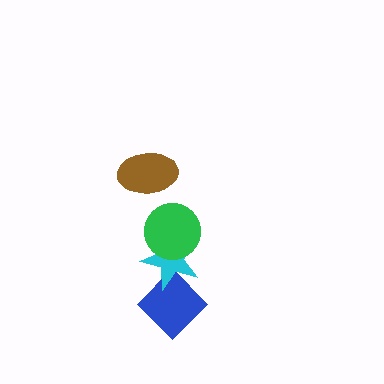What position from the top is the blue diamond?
The blue diamond is 4th from the top.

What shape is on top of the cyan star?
The green circle is on top of the cyan star.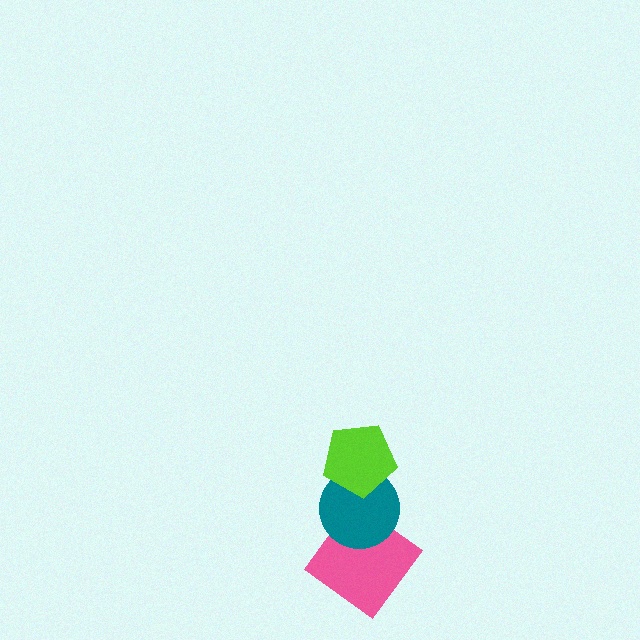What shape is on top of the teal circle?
The lime pentagon is on top of the teal circle.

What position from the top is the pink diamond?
The pink diamond is 3rd from the top.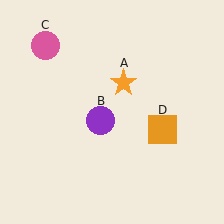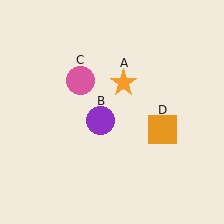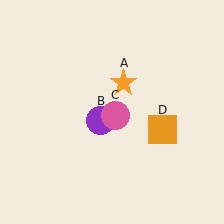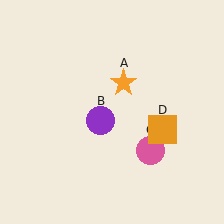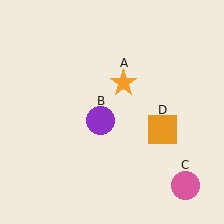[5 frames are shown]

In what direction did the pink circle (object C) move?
The pink circle (object C) moved down and to the right.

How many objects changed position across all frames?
1 object changed position: pink circle (object C).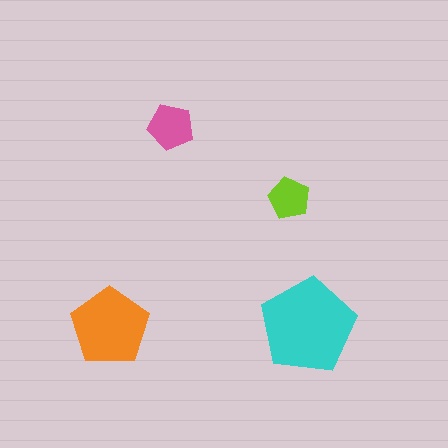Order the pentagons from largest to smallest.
the cyan one, the orange one, the pink one, the lime one.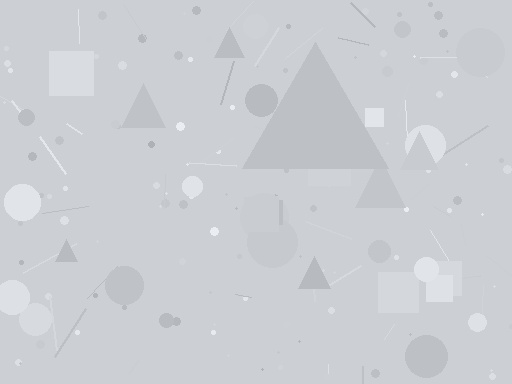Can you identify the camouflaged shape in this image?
The camouflaged shape is a triangle.